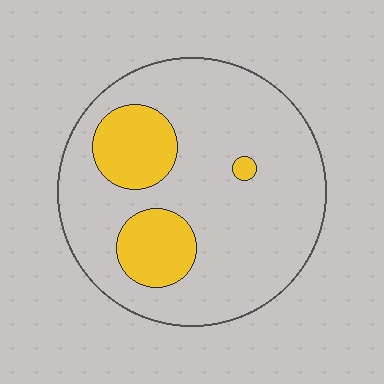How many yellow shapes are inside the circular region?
3.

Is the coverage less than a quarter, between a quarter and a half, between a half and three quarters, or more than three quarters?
Less than a quarter.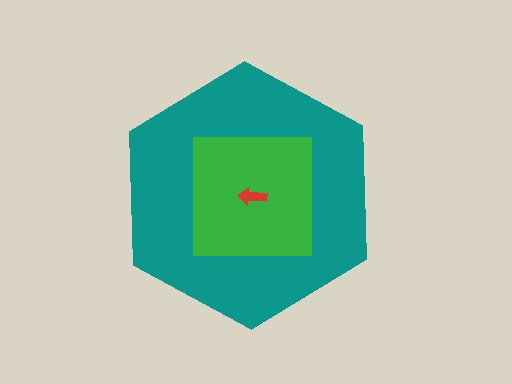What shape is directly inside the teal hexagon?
The green square.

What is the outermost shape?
The teal hexagon.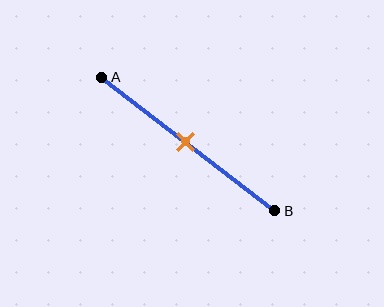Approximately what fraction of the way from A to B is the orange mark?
The orange mark is approximately 50% of the way from A to B.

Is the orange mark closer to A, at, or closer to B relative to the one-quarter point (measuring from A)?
The orange mark is closer to point B than the one-quarter point of segment AB.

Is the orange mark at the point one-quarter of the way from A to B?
No, the mark is at about 50% from A, not at the 25% one-quarter point.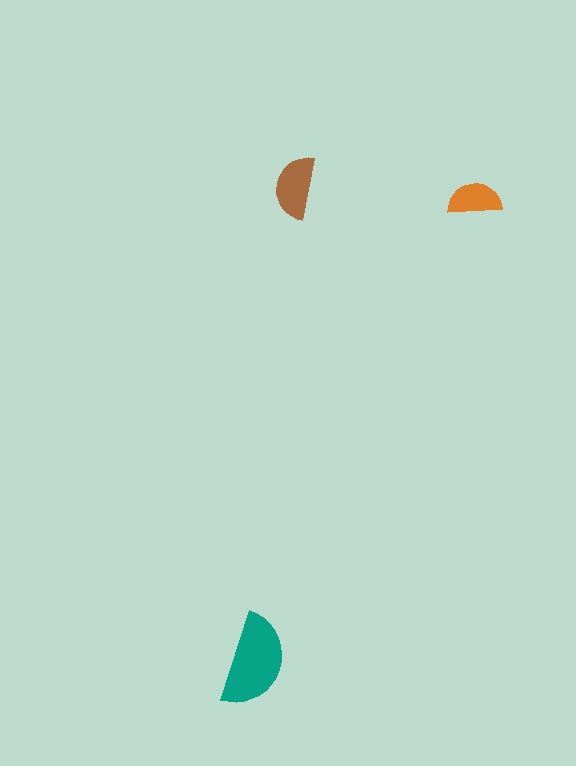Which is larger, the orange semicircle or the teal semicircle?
The teal one.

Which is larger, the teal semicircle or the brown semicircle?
The teal one.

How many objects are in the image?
There are 3 objects in the image.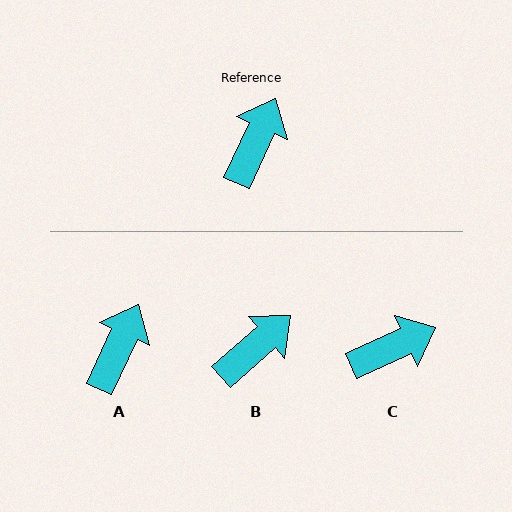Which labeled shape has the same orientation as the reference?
A.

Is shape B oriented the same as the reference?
No, it is off by about 24 degrees.